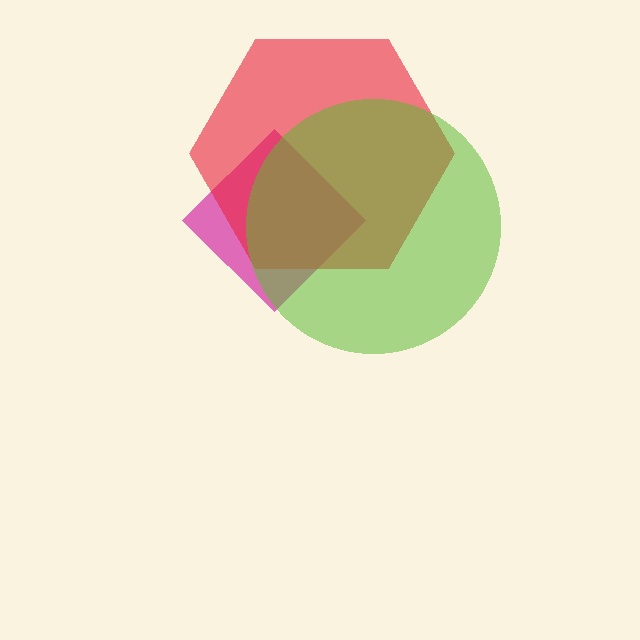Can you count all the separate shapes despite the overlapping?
Yes, there are 3 separate shapes.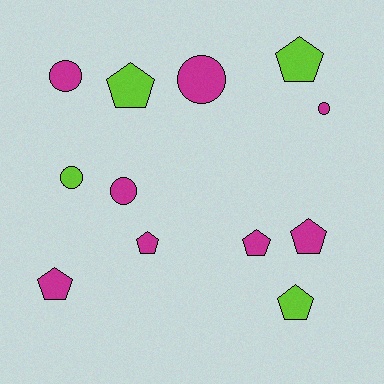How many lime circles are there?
There is 1 lime circle.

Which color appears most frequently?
Magenta, with 8 objects.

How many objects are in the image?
There are 12 objects.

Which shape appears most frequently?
Pentagon, with 7 objects.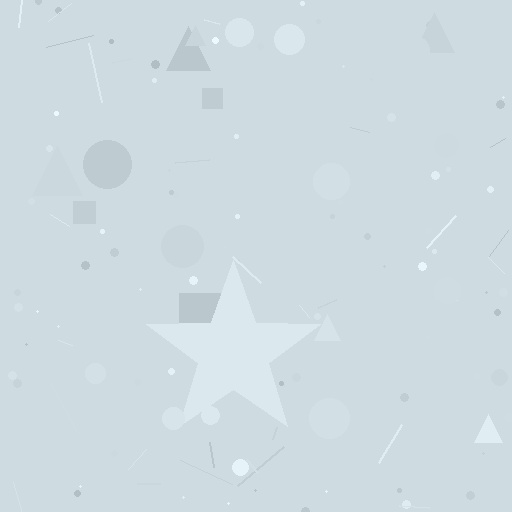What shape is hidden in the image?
A star is hidden in the image.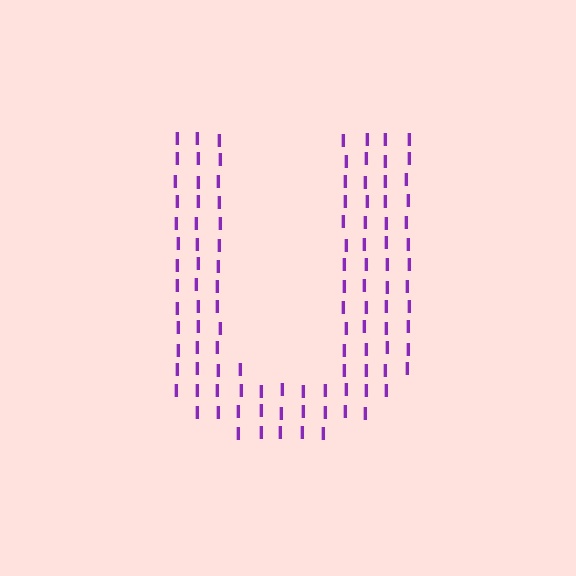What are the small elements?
The small elements are letter I's.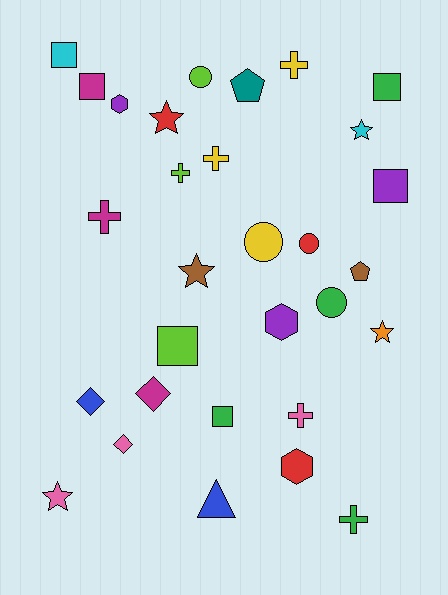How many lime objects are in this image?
There are 3 lime objects.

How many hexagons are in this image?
There are 3 hexagons.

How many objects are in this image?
There are 30 objects.